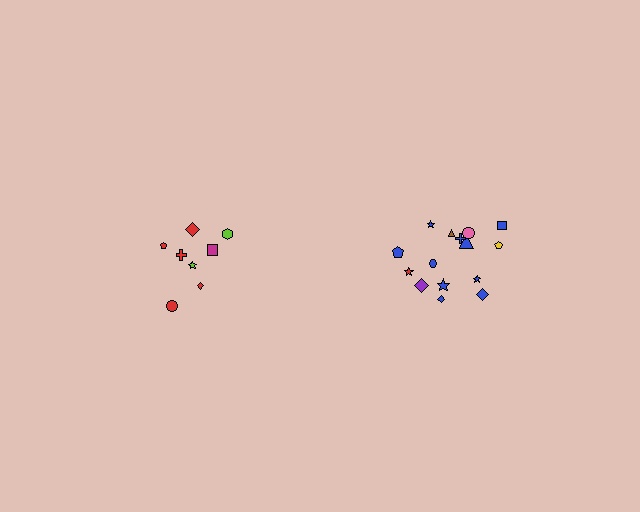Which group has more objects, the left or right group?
The right group.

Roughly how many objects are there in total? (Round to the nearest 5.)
Roughly 25 objects in total.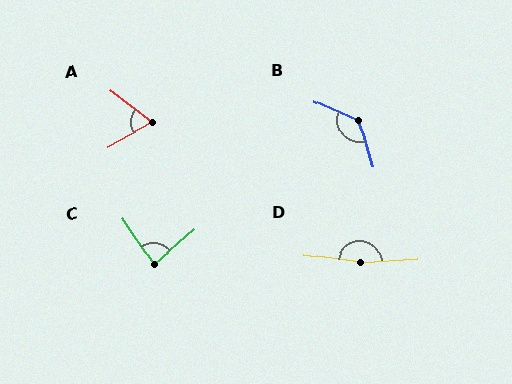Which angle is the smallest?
A, at approximately 67 degrees.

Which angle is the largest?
D, at approximately 169 degrees.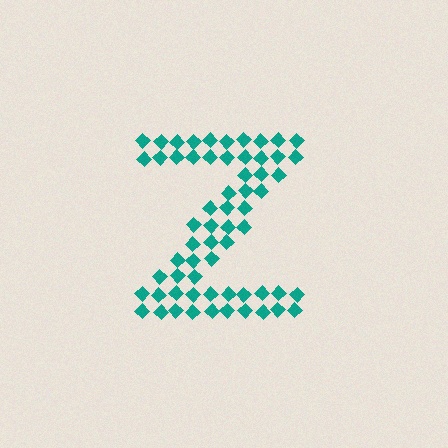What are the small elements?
The small elements are diamonds.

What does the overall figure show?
The overall figure shows the letter Z.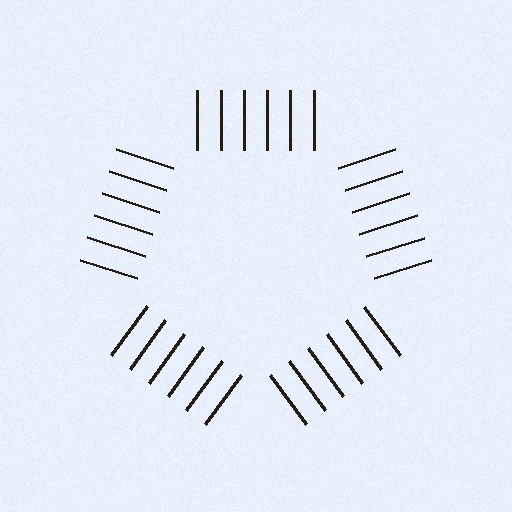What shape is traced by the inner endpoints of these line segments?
An illusory pentagon — the line segments terminate on its edges but no continuous stroke is drawn.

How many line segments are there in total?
30 — 6 along each of the 5 edges.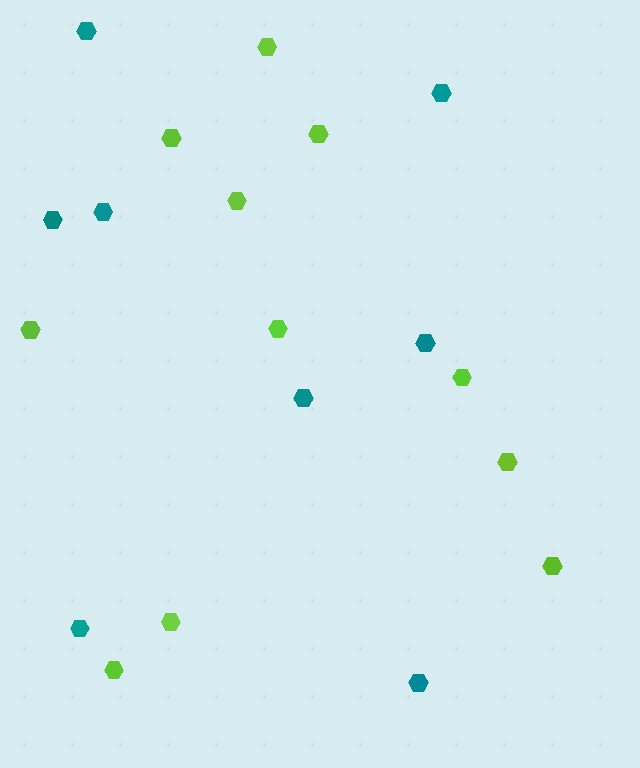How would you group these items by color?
There are 2 groups: one group of lime hexagons (11) and one group of teal hexagons (8).